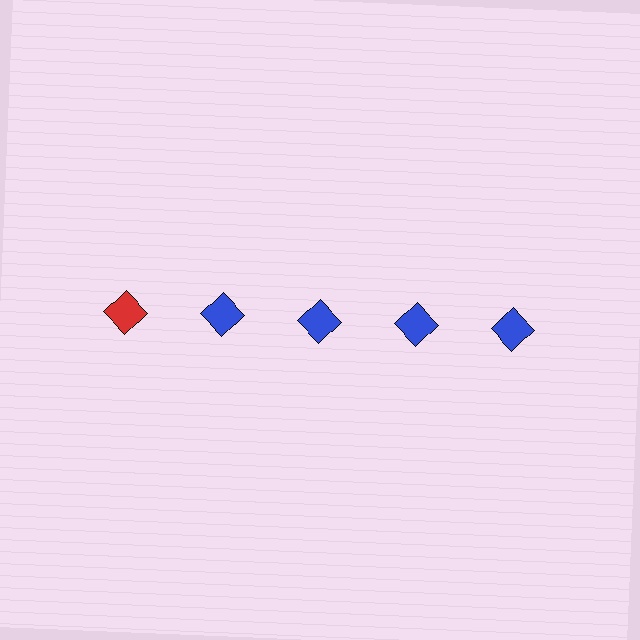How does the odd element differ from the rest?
It has a different color: red instead of blue.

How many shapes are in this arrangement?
There are 5 shapes arranged in a grid pattern.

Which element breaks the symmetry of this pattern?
The red diamond in the top row, leftmost column breaks the symmetry. All other shapes are blue diamonds.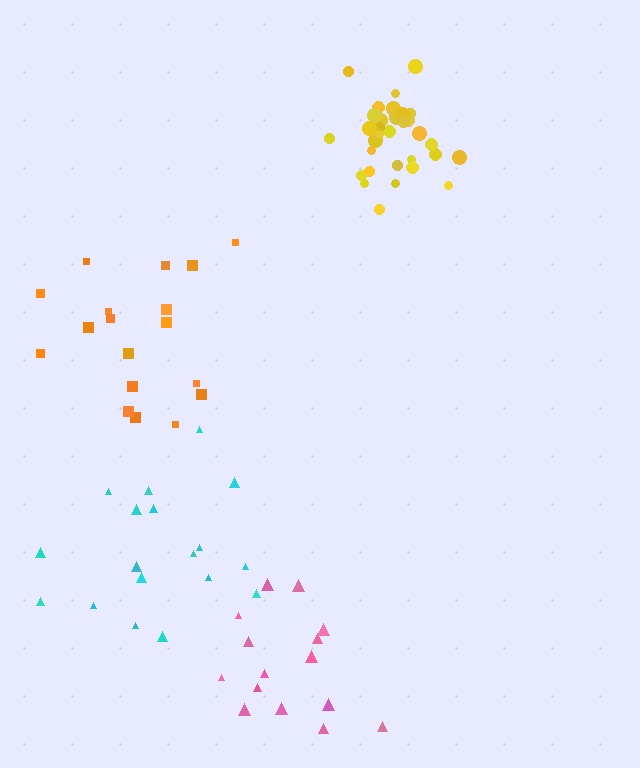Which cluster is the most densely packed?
Yellow.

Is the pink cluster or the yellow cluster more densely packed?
Yellow.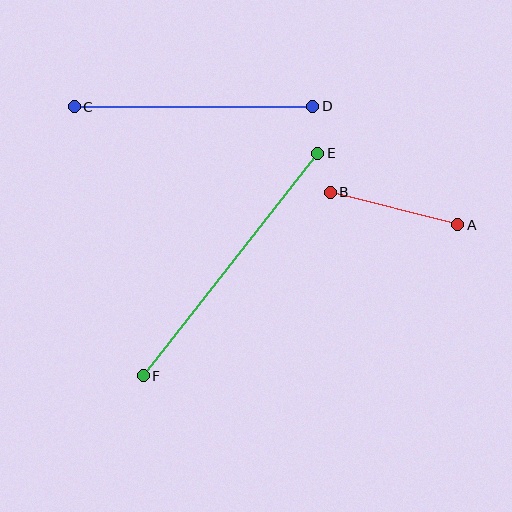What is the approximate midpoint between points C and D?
The midpoint is at approximately (193, 107) pixels.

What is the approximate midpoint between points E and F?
The midpoint is at approximately (231, 265) pixels.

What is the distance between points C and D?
The distance is approximately 239 pixels.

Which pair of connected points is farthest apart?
Points E and F are farthest apart.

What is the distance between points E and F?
The distance is approximately 283 pixels.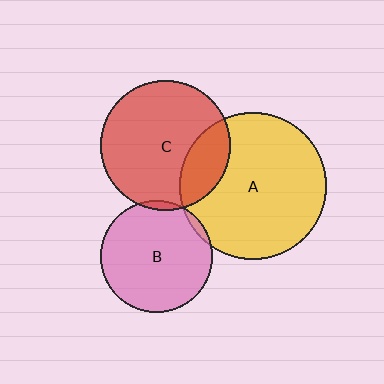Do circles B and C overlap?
Yes.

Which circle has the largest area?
Circle A (yellow).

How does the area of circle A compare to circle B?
Approximately 1.7 times.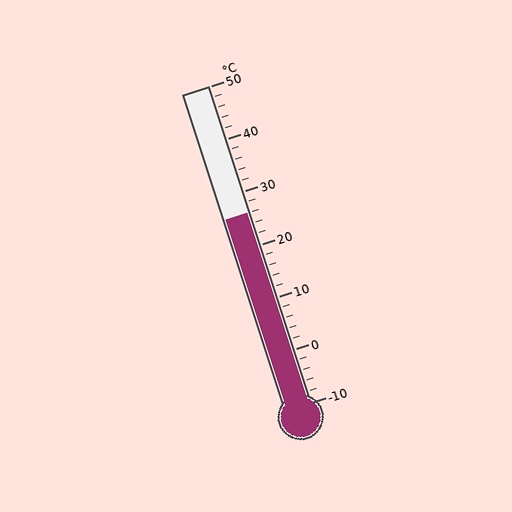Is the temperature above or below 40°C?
The temperature is below 40°C.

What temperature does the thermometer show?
The thermometer shows approximately 26°C.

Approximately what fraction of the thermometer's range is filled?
The thermometer is filled to approximately 60% of its range.